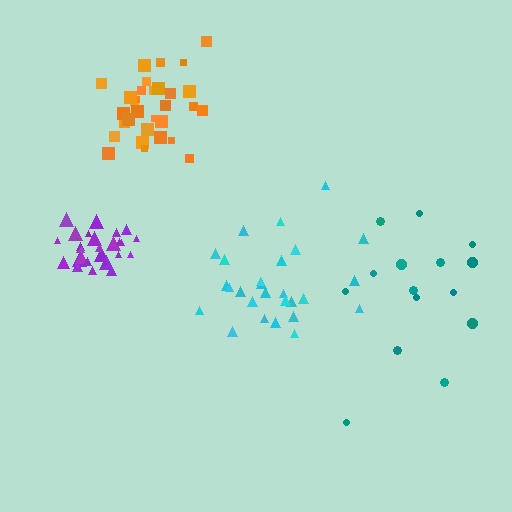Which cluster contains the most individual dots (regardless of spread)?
Orange (32).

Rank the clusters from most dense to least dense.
purple, orange, cyan, teal.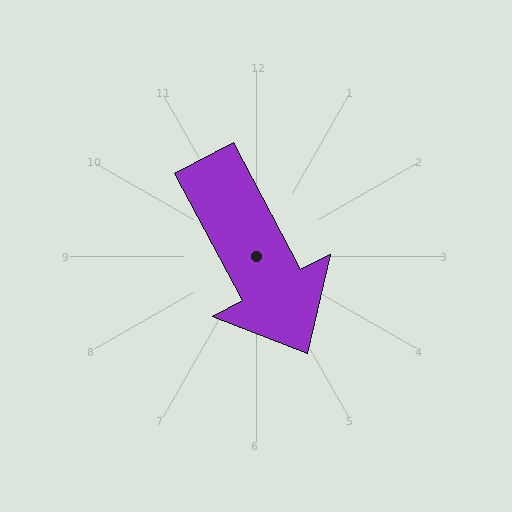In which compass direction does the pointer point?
Southeast.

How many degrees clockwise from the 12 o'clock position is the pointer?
Approximately 152 degrees.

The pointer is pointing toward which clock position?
Roughly 5 o'clock.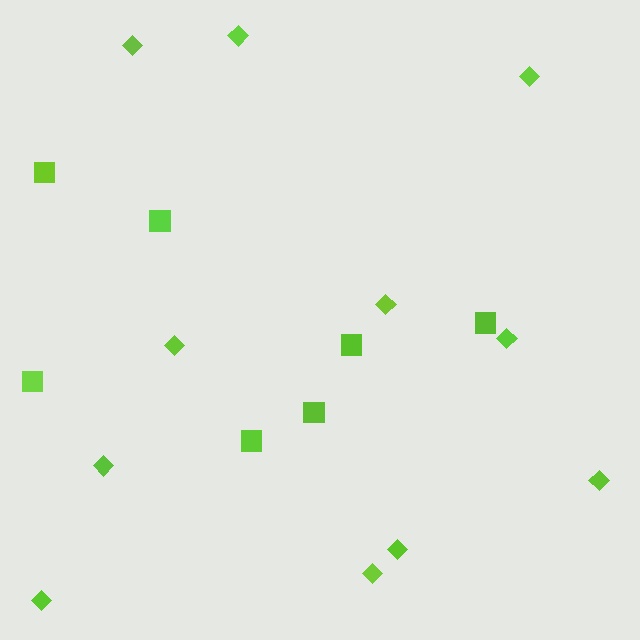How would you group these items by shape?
There are 2 groups: one group of squares (7) and one group of diamonds (11).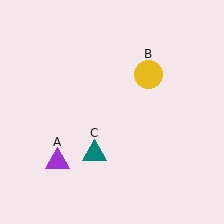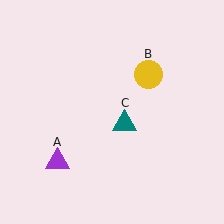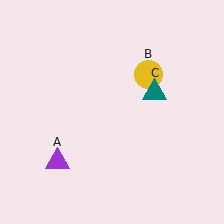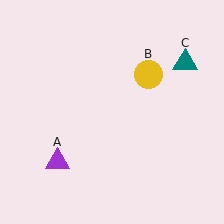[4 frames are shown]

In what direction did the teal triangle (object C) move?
The teal triangle (object C) moved up and to the right.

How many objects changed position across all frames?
1 object changed position: teal triangle (object C).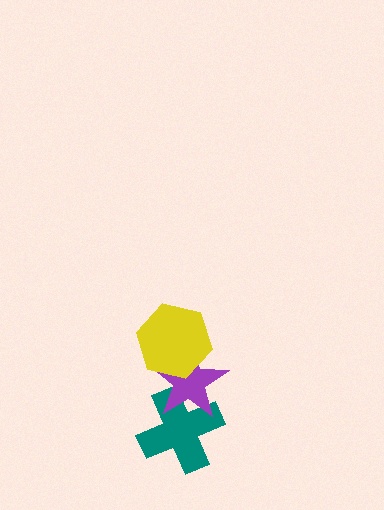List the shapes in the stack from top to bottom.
From top to bottom: the yellow hexagon, the purple star, the teal cross.